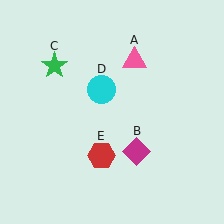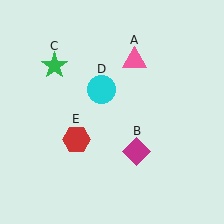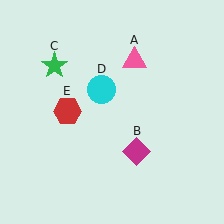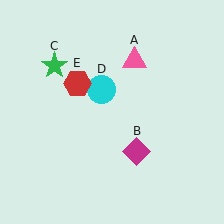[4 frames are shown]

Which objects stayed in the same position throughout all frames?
Pink triangle (object A) and magenta diamond (object B) and green star (object C) and cyan circle (object D) remained stationary.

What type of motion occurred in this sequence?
The red hexagon (object E) rotated clockwise around the center of the scene.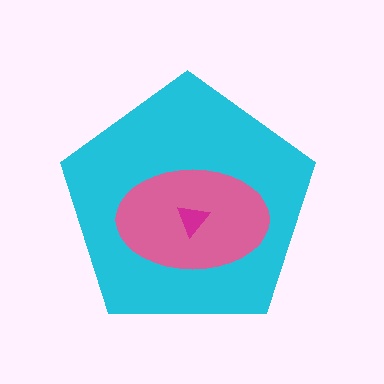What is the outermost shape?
The cyan pentagon.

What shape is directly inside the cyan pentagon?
The pink ellipse.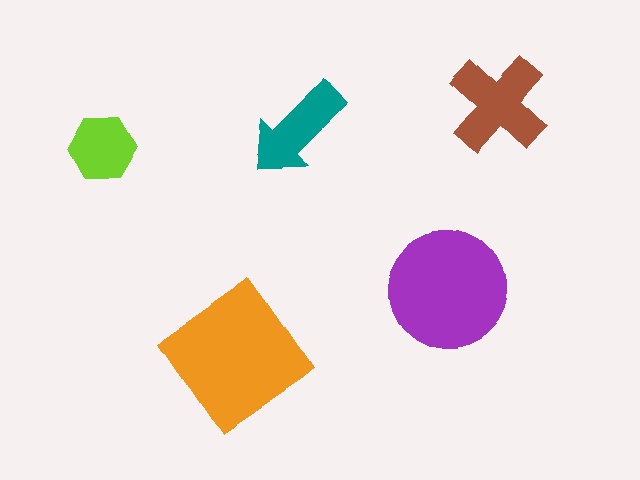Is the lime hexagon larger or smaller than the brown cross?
Smaller.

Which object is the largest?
The orange diamond.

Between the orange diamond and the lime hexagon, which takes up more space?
The orange diamond.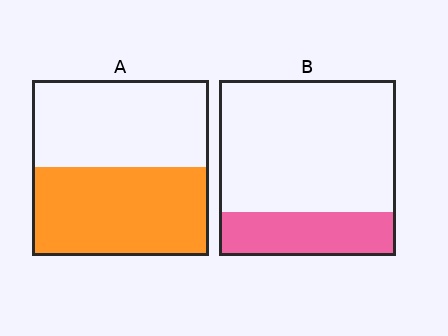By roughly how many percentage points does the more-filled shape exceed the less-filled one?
By roughly 25 percentage points (A over B).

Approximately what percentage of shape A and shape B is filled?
A is approximately 50% and B is approximately 25%.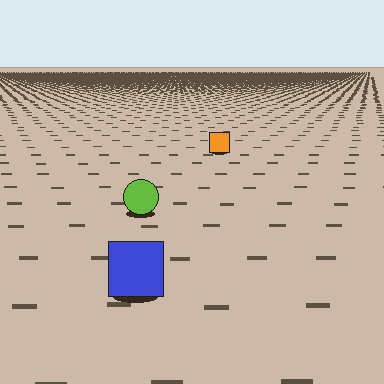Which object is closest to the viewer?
The blue square is closest. The texture marks near it are larger and more spread out.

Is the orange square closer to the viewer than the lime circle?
No. The lime circle is closer — you can tell from the texture gradient: the ground texture is coarser near it.